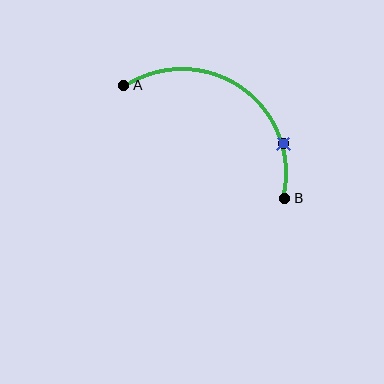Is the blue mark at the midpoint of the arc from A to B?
No. The blue mark lies on the arc but is closer to endpoint B. The arc midpoint would be at the point on the curve equidistant along the arc from both A and B.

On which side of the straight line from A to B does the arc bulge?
The arc bulges above and to the right of the straight line connecting A and B.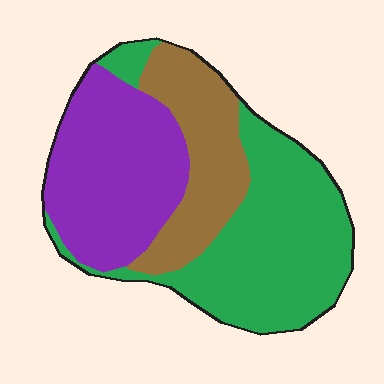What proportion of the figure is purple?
Purple covers roughly 35% of the figure.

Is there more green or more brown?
Green.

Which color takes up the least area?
Brown, at roughly 25%.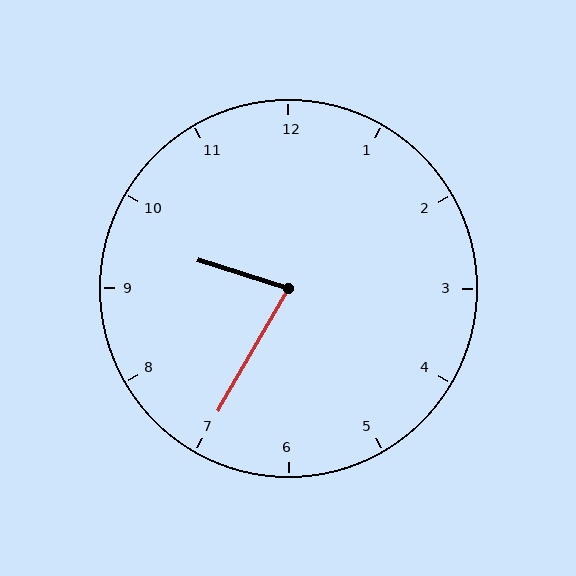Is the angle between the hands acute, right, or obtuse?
It is acute.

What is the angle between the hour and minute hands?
Approximately 78 degrees.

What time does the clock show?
9:35.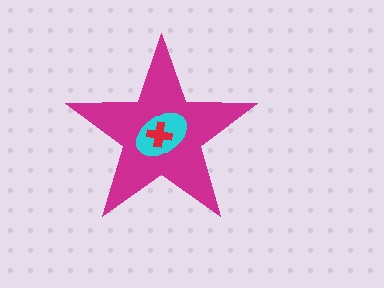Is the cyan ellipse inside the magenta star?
Yes.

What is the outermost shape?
The magenta star.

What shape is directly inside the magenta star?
The cyan ellipse.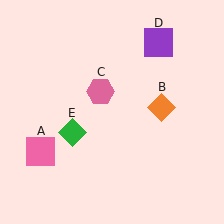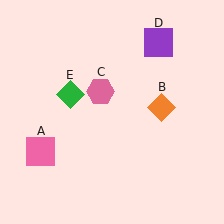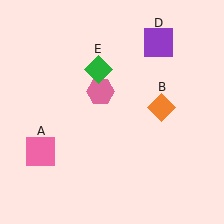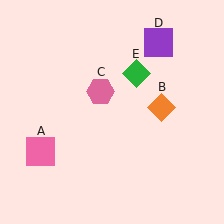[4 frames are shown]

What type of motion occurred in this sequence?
The green diamond (object E) rotated clockwise around the center of the scene.